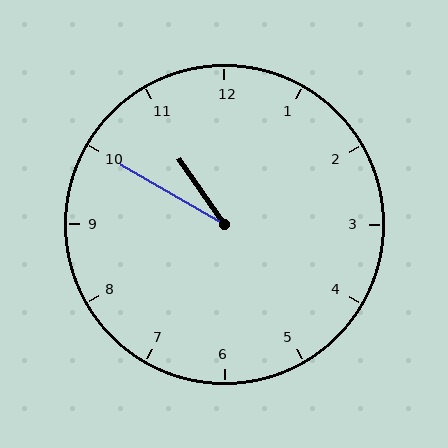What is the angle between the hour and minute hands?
Approximately 25 degrees.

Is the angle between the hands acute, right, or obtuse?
It is acute.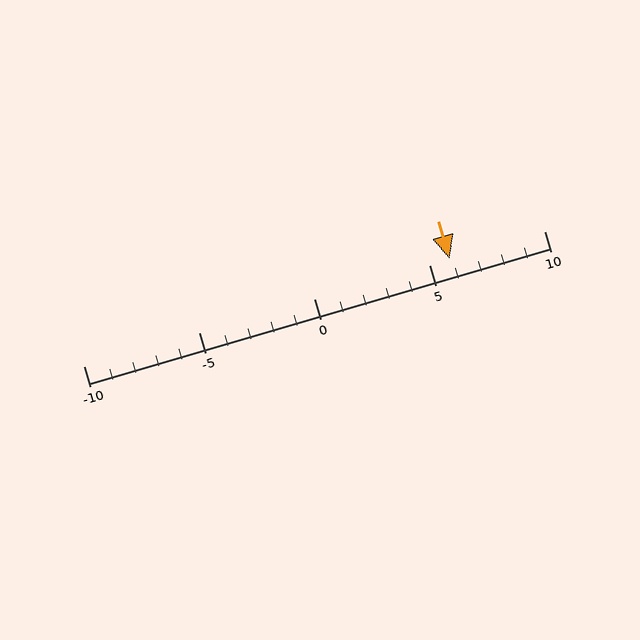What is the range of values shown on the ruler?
The ruler shows values from -10 to 10.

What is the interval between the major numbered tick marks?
The major tick marks are spaced 5 units apart.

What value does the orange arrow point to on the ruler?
The orange arrow points to approximately 6.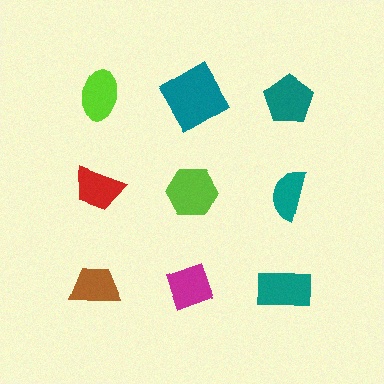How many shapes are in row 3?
3 shapes.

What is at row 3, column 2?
A magenta diamond.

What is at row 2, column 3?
A teal semicircle.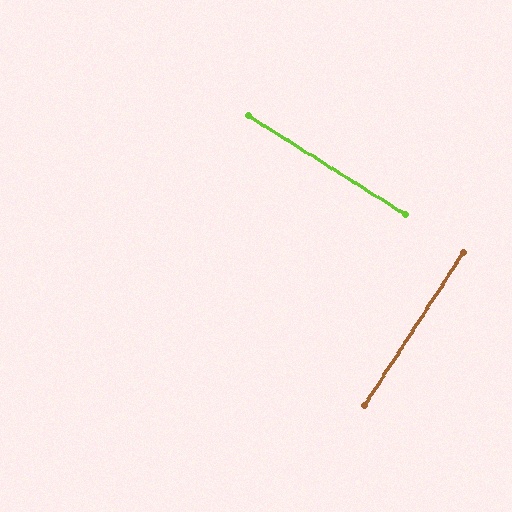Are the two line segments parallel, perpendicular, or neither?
Perpendicular — they meet at approximately 89°.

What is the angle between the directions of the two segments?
Approximately 89 degrees.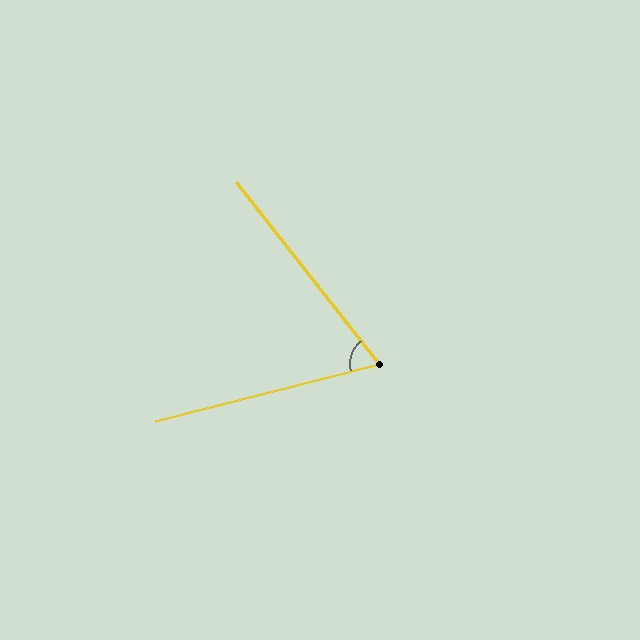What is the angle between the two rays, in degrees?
Approximately 66 degrees.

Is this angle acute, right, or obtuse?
It is acute.